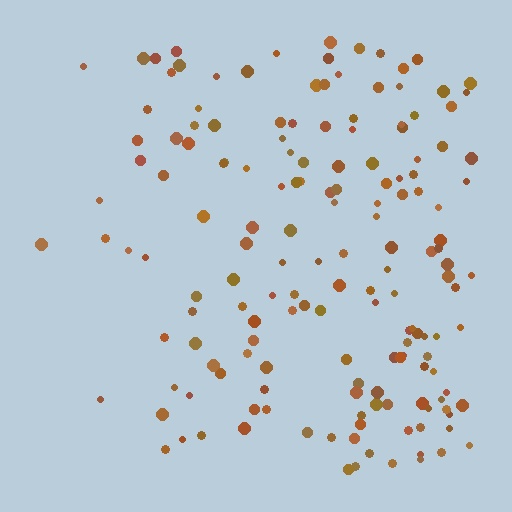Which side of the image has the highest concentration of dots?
The right.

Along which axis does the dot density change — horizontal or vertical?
Horizontal.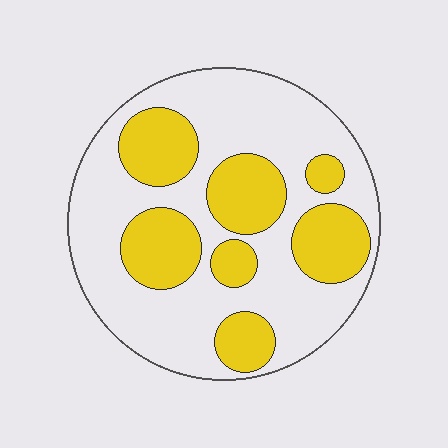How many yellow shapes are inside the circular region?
7.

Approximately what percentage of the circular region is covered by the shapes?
Approximately 35%.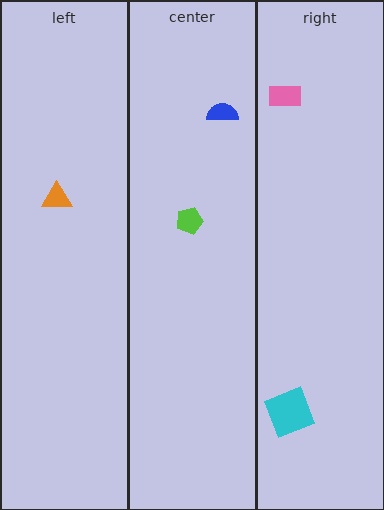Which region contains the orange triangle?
The left region.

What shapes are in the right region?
The cyan square, the pink rectangle.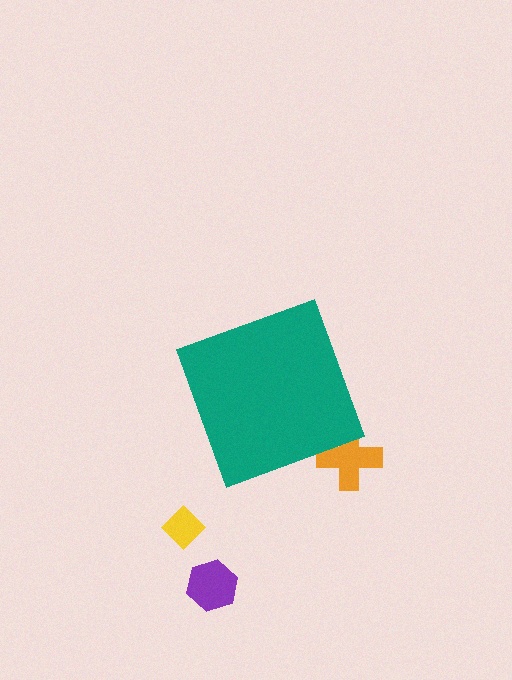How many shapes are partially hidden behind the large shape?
1 shape is partially hidden.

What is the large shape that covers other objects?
A teal diamond.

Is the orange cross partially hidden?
Yes, the orange cross is partially hidden behind the teal diamond.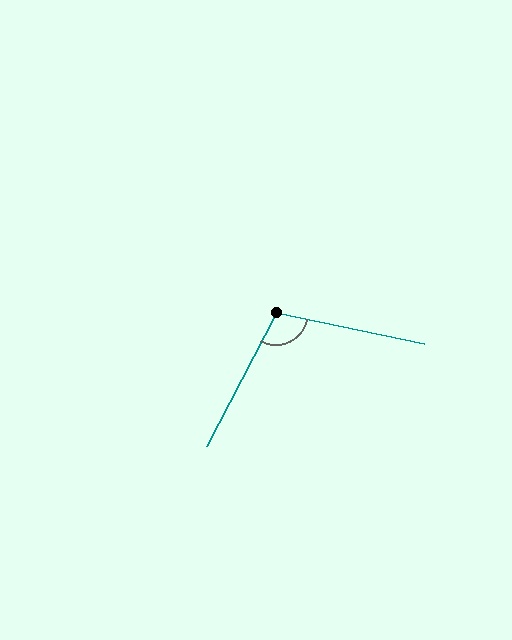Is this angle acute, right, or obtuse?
It is obtuse.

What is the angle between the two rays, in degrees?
Approximately 106 degrees.